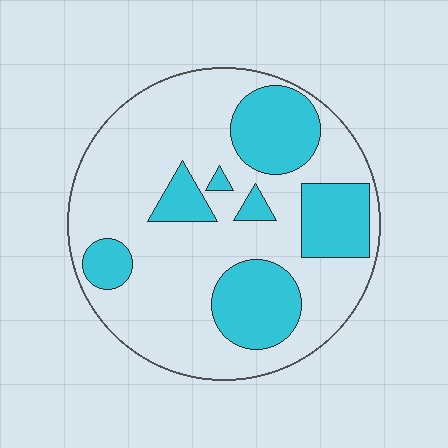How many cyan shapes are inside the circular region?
7.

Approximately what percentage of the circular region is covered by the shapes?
Approximately 30%.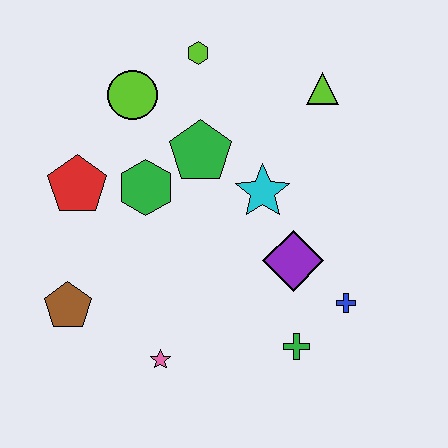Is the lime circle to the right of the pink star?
No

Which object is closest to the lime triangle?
The cyan star is closest to the lime triangle.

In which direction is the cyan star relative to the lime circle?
The cyan star is to the right of the lime circle.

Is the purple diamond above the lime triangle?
No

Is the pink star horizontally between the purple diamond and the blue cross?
No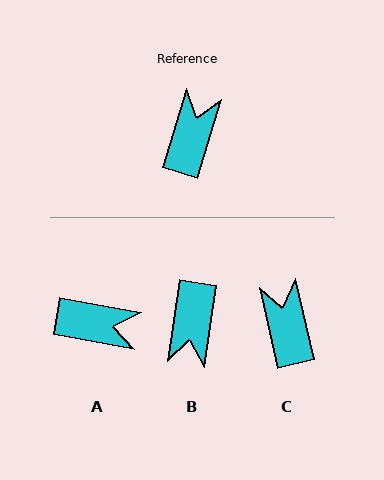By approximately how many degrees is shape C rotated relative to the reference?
Approximately 30 degrees counter-clockwise.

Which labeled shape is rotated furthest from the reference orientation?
B, about 171 degrees away.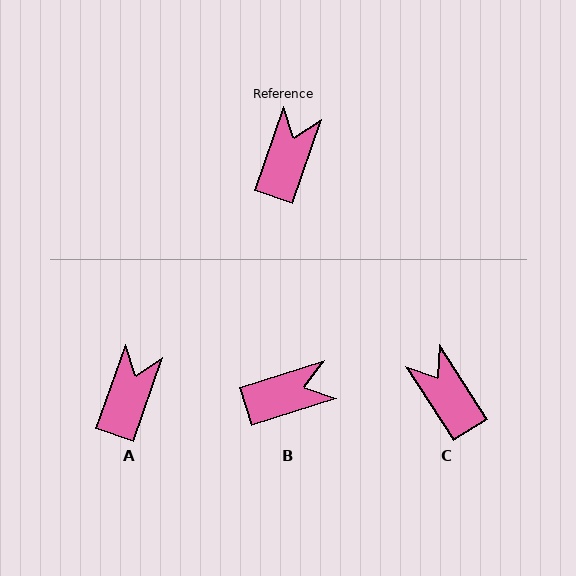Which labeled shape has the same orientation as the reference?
A.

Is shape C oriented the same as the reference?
No, it is off by about 52 degrees.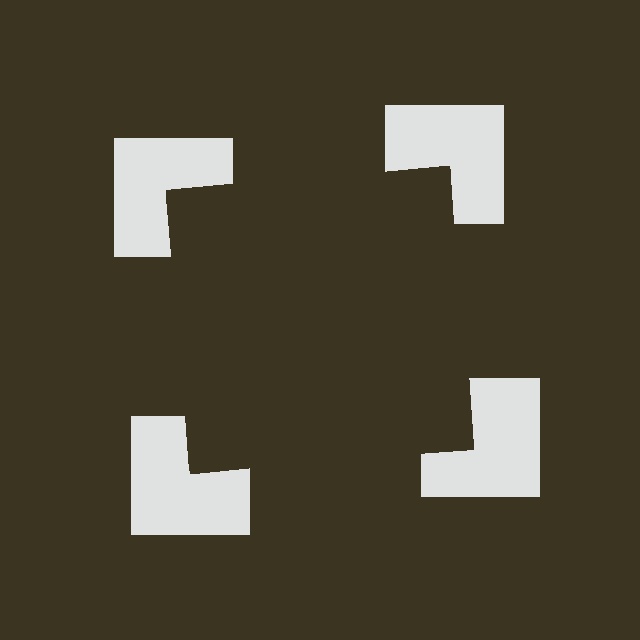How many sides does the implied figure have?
4 sides.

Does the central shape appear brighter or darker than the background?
It typically appears slightly darker than the background, even though no actual brightness change is drawn.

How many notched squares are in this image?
There are 4 — one at each vertex of the illusory square.